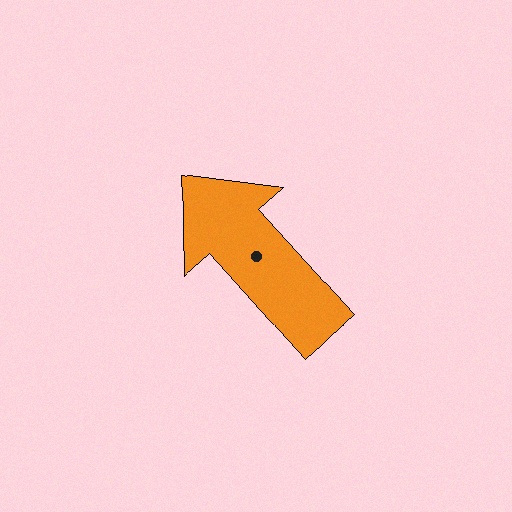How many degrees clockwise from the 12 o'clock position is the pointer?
Approximately 318 degrees.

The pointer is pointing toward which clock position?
Roughly 11 o'clock.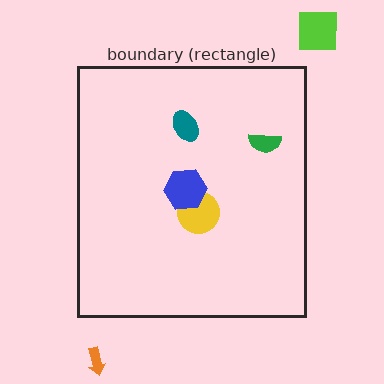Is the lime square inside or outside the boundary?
Outside.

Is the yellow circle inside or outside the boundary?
Inside.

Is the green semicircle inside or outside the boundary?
Inside.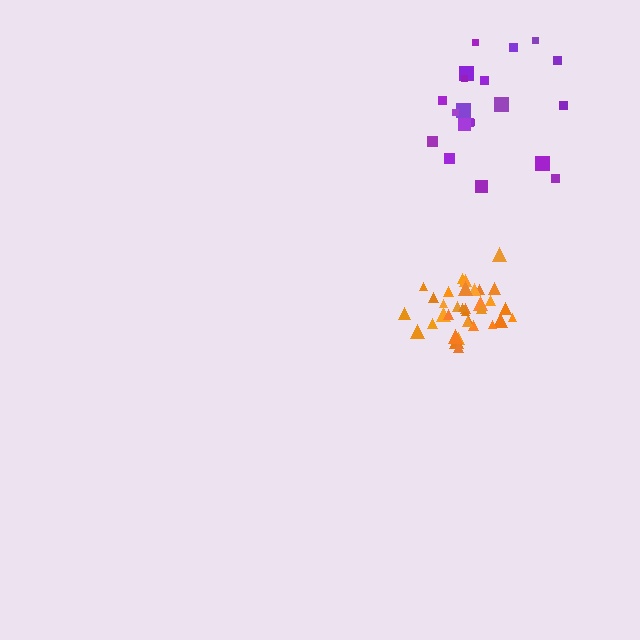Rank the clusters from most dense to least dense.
orange, purple.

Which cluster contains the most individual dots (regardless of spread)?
Orange (35).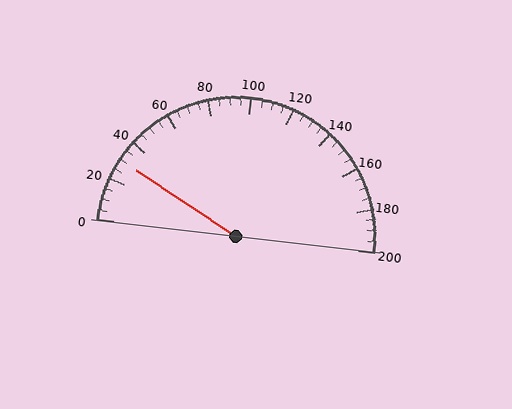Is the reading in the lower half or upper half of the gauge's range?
The reading is in the lower half of the range (0 to 200).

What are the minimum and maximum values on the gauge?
The gauge ranges from 0 to 200.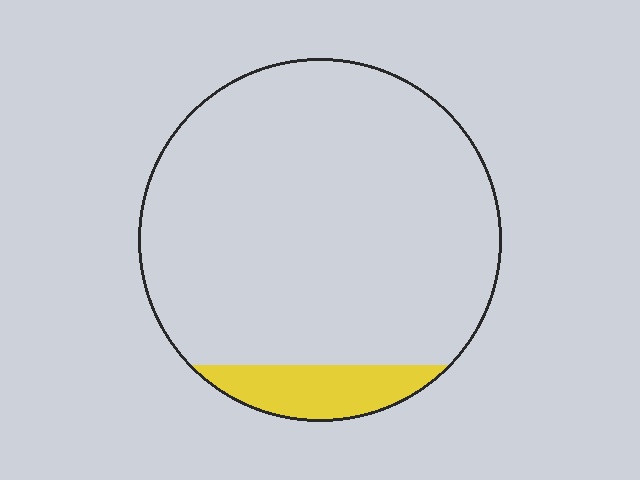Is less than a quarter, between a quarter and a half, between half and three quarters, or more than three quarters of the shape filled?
Less than a quarter.